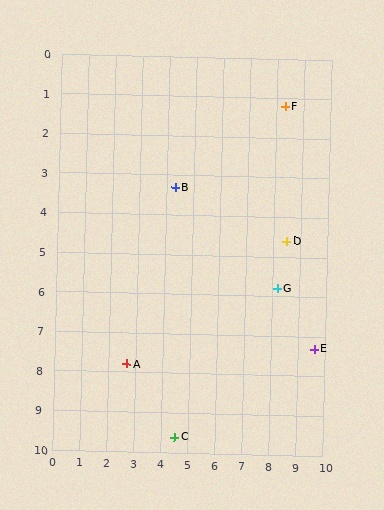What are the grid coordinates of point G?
Point G is at approximately (8.2, 5.8).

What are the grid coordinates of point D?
Point D is at approximately (8.5, 4.6).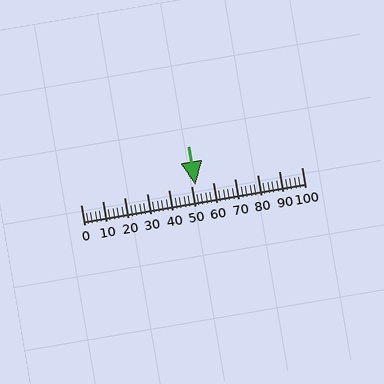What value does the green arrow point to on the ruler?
The green arrow points to approximately 52.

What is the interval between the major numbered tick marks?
The major tick marks are spaced 10 units apart.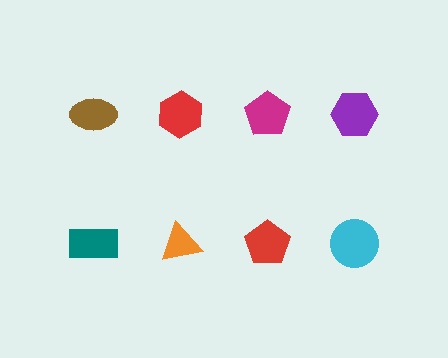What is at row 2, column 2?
An orange triangle.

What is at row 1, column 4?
A purple hexagon.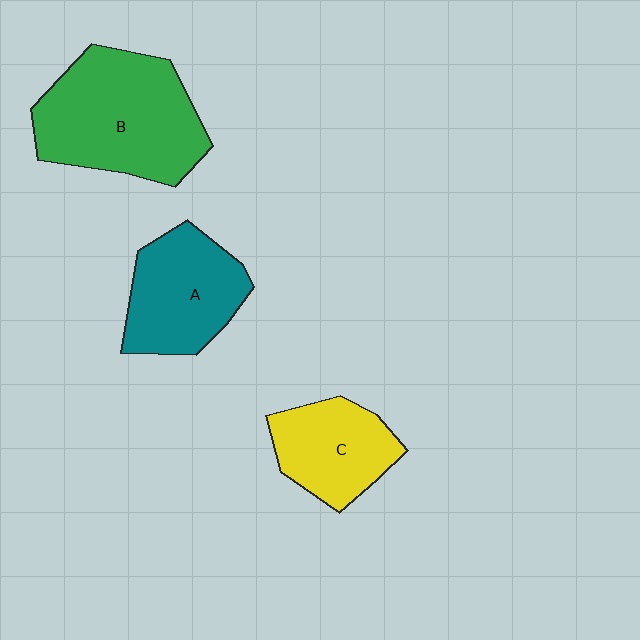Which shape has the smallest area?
Shape C (yellow).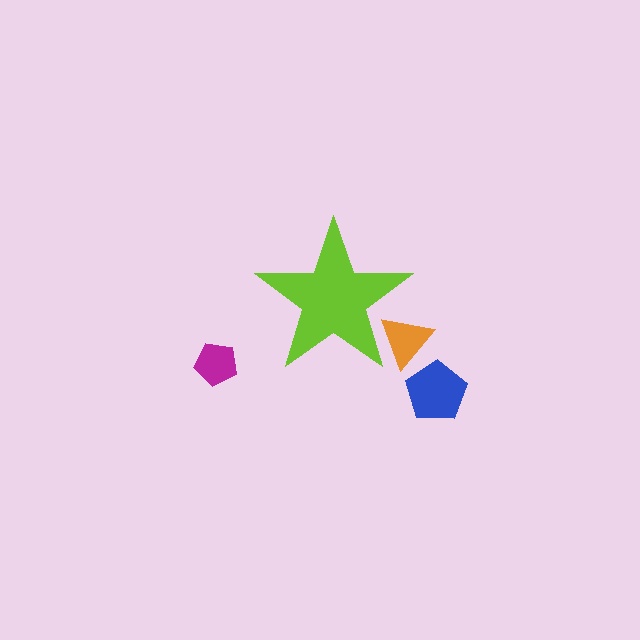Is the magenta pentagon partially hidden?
No, the magenta pentagon is fully visible.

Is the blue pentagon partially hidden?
No, the blue pentagon is fully visible.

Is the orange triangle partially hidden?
Yes, the orange triangle is partially hidden behind the lime star.